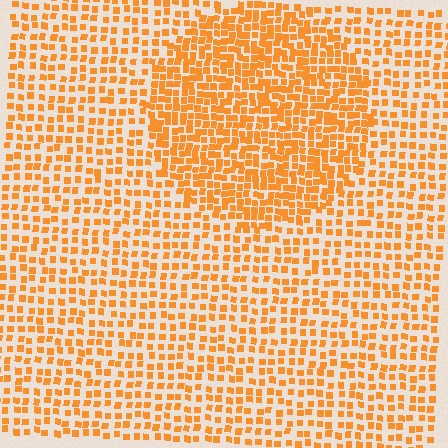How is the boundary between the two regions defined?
The boundary is defined by a change in element density (approximately 1.8x ratio). All elements are the same color, size, and shape.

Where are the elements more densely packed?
The elements are more densely packed inside the circle boundary.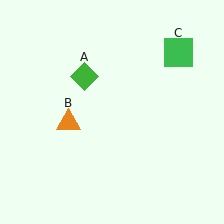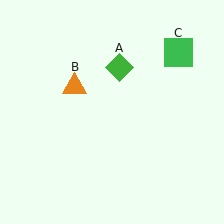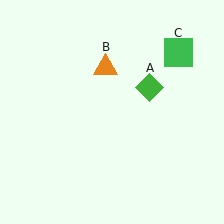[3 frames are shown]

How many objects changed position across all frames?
2 objects changed position: green diamond (object A), orange triangle (object B).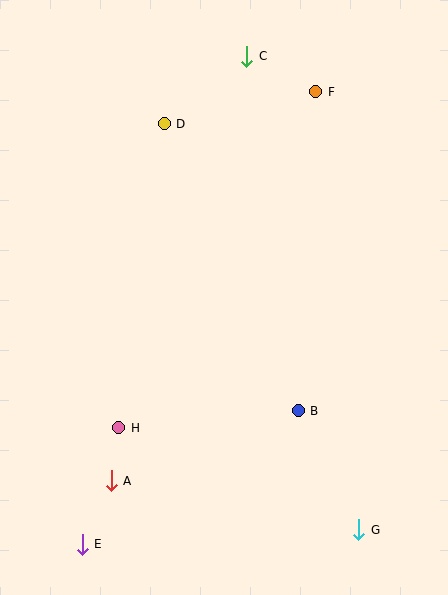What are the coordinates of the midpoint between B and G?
The midpoint between B and G is at (329, 470).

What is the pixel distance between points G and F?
The distance between G and F is 440 pixels.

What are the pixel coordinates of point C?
Point C is at (247, 56).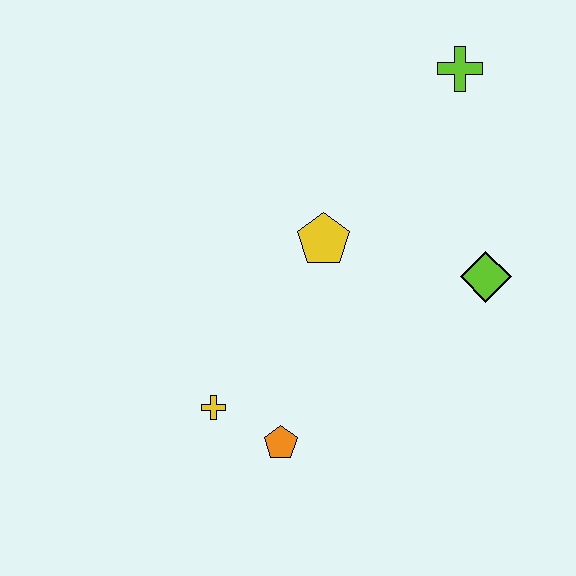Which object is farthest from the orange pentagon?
The lime cross is farthest from the orange pentagon.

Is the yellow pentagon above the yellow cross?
Yes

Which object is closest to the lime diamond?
The yellow pentagon is closest to the lime diamond.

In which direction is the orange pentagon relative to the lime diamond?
The orange pentagon is to the left of the lime diamond.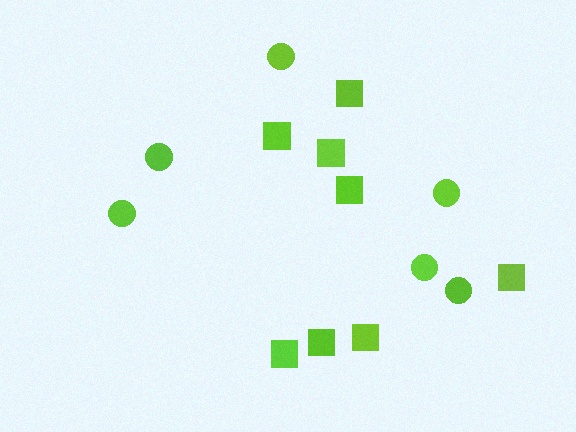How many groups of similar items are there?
There are 2 groups: one group of squares (8) and one group of circles (6).